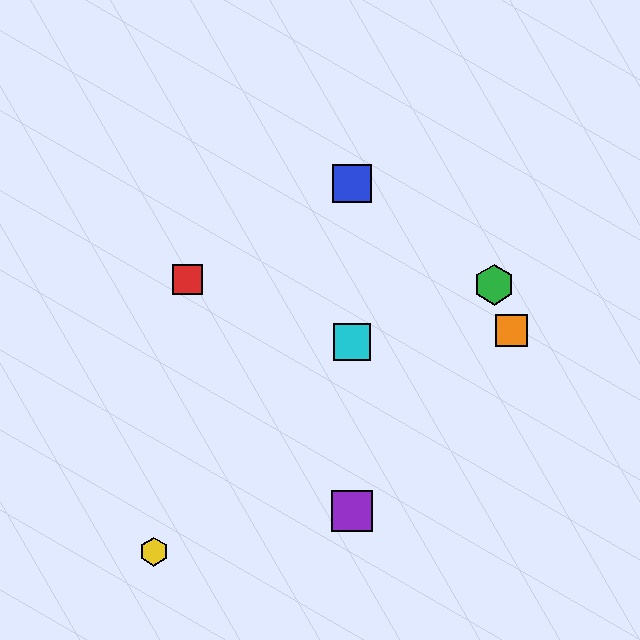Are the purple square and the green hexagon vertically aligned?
No, the purple square is at x≈352 and the green hexagon is at x≈494.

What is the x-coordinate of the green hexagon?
The green hexagon is at x≈494.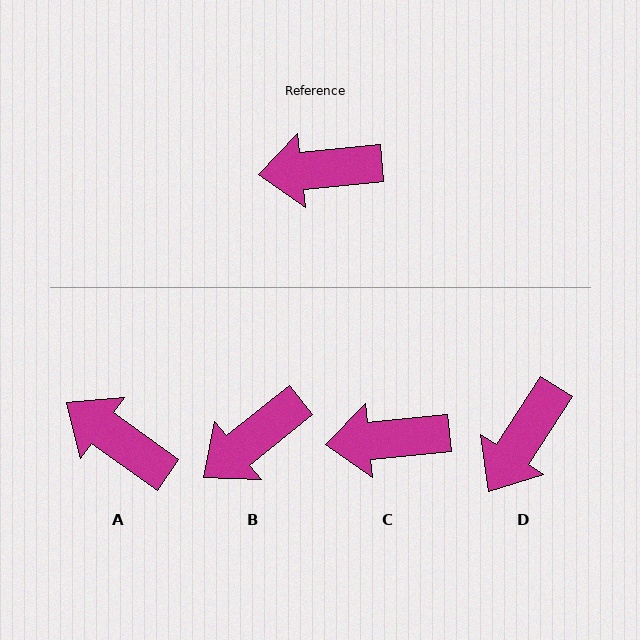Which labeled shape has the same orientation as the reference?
C.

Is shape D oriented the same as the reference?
No, it is off by about 51 degrees.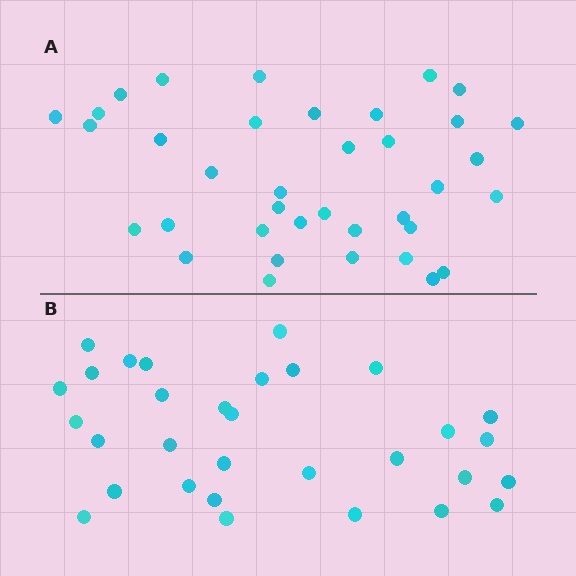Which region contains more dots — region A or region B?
Region A (the top region) has more dots.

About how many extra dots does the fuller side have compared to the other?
Region A has about 6 more dots than region B.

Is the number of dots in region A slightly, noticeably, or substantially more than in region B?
Region A has only slightly more — the two regions are fairly close. The ratio is roughly 1.2 to 1.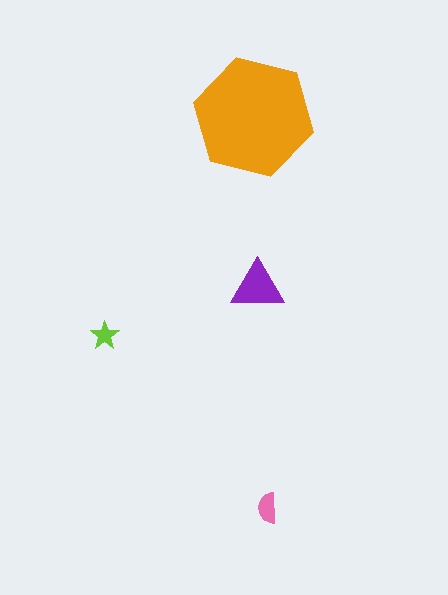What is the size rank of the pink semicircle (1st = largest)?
3rd.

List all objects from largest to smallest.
The orange hexagon, the purple triangle, the pink semicircle, the lime star.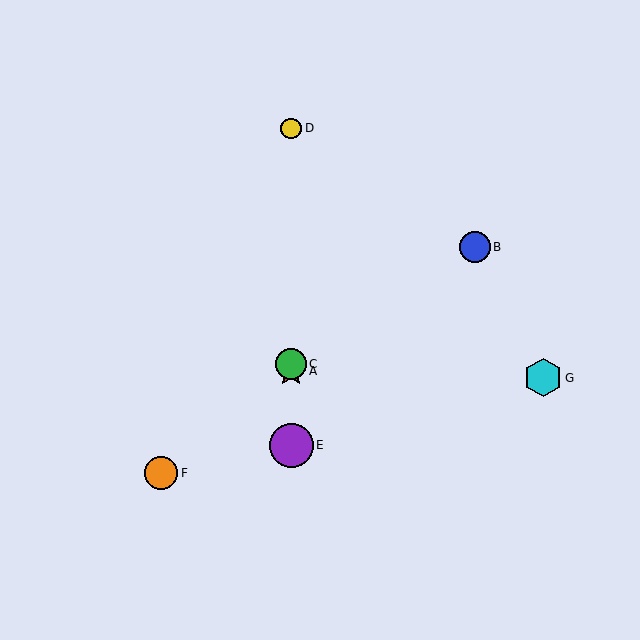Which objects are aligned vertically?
Objects A, C, D, E are aligned vertically.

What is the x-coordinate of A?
Object A is at x≈291.